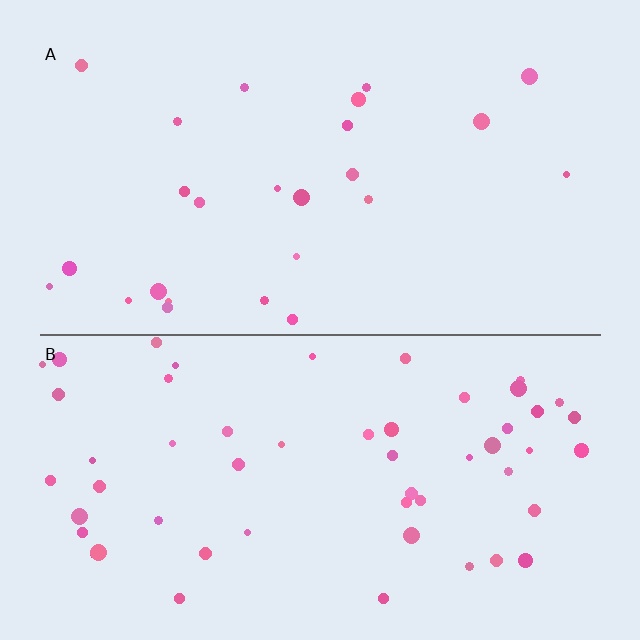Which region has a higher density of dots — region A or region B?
B (the bottom).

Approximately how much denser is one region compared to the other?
Approximately 2.2× — region B over region A.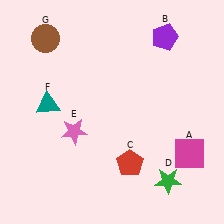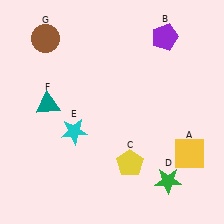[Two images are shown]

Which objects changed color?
A changed from magenta to yellow. C changed from red to yellow. E changed from pink to cyan.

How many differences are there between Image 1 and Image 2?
There are 3 differences between the two images.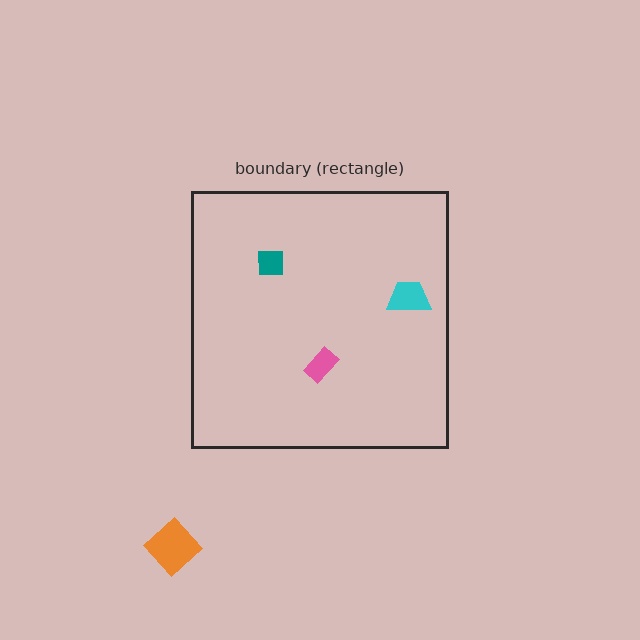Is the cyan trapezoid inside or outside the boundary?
Inside.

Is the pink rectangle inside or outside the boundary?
Inside.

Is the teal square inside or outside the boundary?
Inside.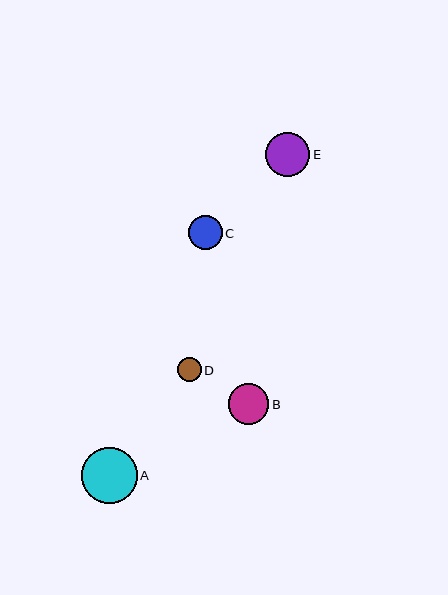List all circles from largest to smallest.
From largest to smallest: A, E, B, C, D.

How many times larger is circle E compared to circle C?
Circle E is approximately 1.3 times the size of circle C.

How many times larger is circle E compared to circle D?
Circle E is approximately 1.8 times the size of circle D.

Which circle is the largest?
Circle A is the largest with a size of approximately 56 pixels.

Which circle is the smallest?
Circle D is the smallest with a size of approximately 24 pixels.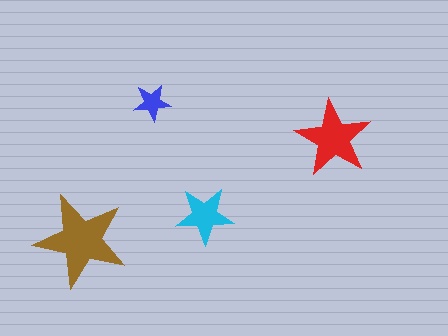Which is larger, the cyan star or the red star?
The red one.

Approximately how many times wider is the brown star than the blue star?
About 2.5 times wider.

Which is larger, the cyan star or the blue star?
The cyan one.